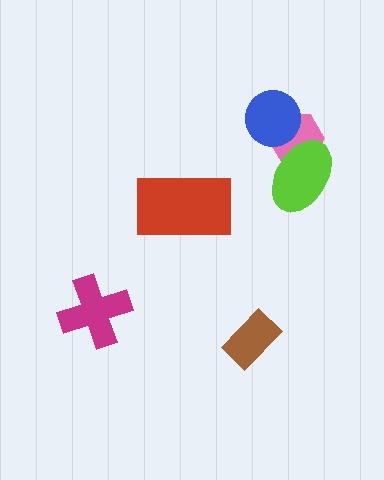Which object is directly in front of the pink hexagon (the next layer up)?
The lime ellipse is directly in front of the pink hexagon.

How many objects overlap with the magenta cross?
0 objects overlap with the magenta cross.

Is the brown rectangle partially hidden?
No, no other shape covers it.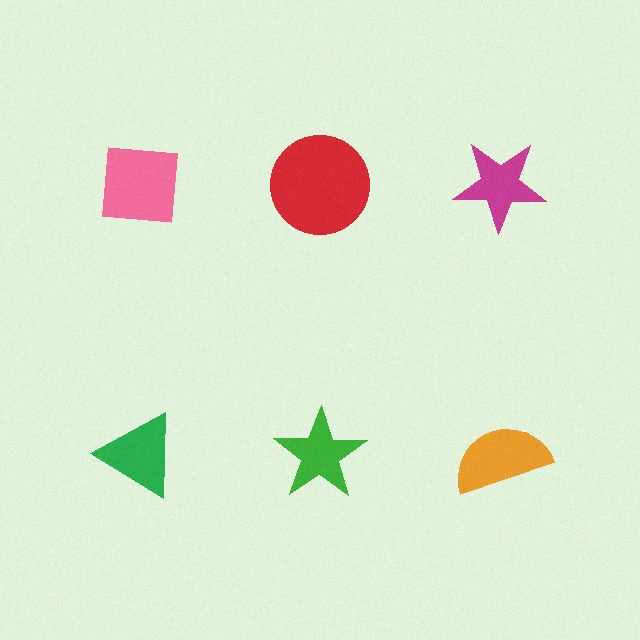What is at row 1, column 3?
A magenta star.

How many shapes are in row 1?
3 shapes.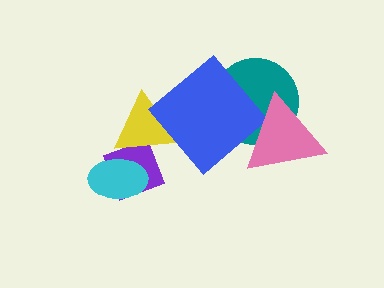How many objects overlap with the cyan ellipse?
2 objects overlap with the cyan ellipse.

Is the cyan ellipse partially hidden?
No, no other shape covers it.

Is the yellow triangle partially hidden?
Yes, it is partially covered by another shape.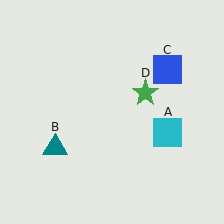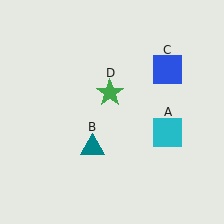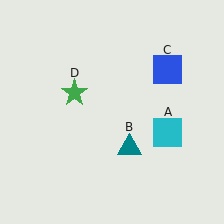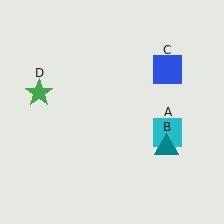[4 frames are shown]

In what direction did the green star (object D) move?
The green star (object D) moved left.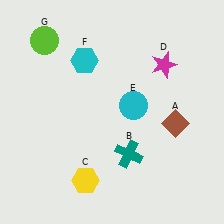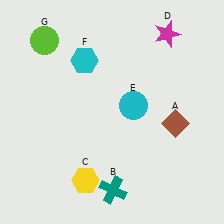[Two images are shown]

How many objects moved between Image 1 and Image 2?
2 objects moved between the two images.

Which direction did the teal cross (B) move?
The teal cross (B) moved down.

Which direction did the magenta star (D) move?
The magenta star (D) moved up.